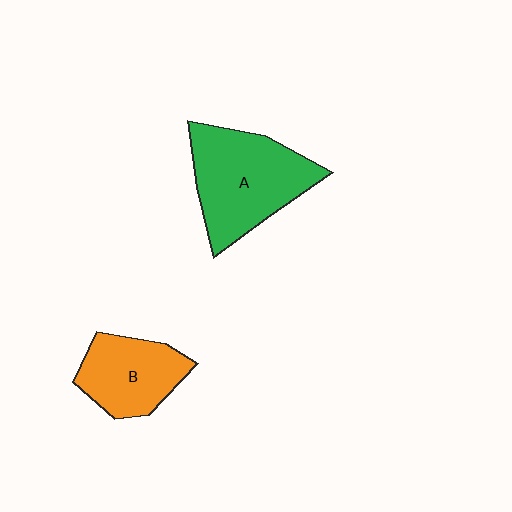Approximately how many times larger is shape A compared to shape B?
Approximately 1.5 times.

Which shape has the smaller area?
Shape B (orange).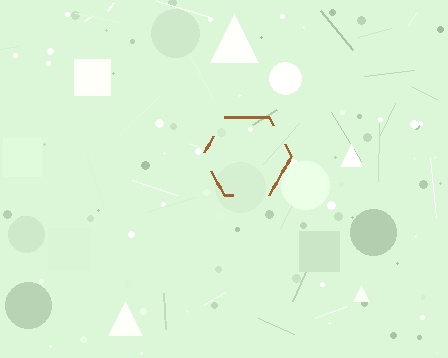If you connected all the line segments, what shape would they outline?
They would outline a hexagon.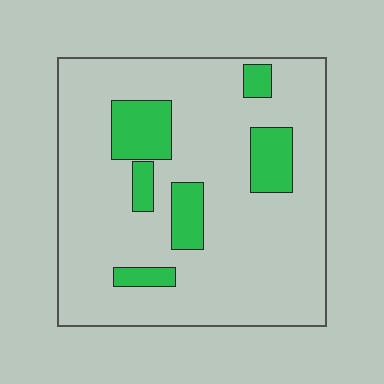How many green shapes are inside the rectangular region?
6.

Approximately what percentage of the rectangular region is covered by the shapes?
Approximately 15%.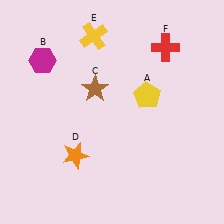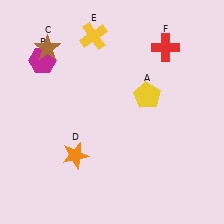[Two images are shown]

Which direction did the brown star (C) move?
The brown star (C) moved left.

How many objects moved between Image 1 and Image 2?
1 object moved between the two images.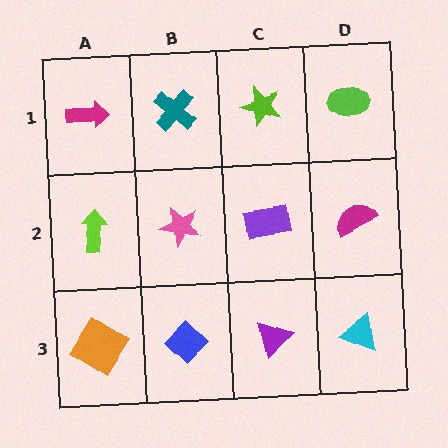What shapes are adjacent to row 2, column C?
A lime star (row 1, column C), a purple triangle (row 3, column C), a pink star (row 2, column B), a magenta semicircle (row 2, column D).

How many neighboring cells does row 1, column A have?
2.